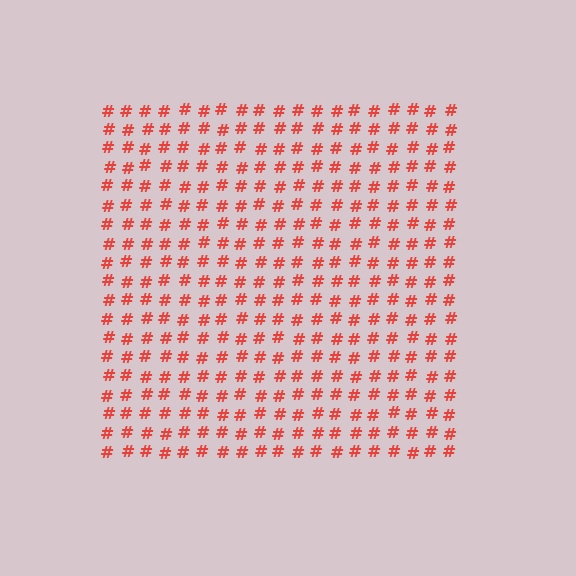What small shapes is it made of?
It is made of small hash symbols.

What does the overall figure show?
The overall figure shows a square.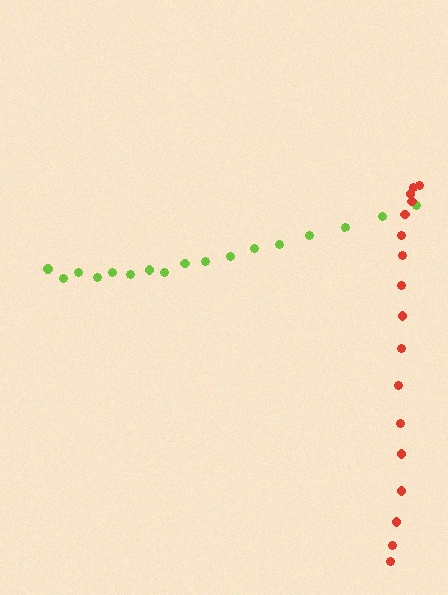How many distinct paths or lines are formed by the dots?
There are 2 distinct paths.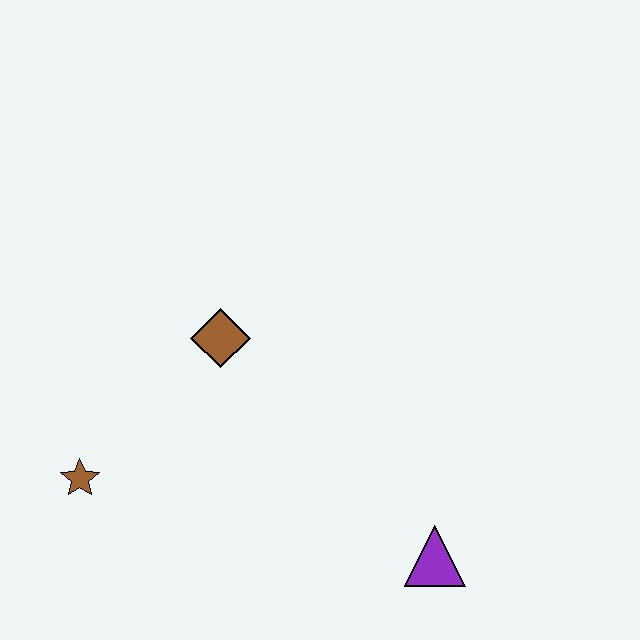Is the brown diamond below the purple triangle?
No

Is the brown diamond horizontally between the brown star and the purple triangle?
Yes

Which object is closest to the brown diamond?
The brown star is closest to the brown diamond.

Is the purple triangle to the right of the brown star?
Yes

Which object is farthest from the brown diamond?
The purple triangle is farthest from the brown diamond.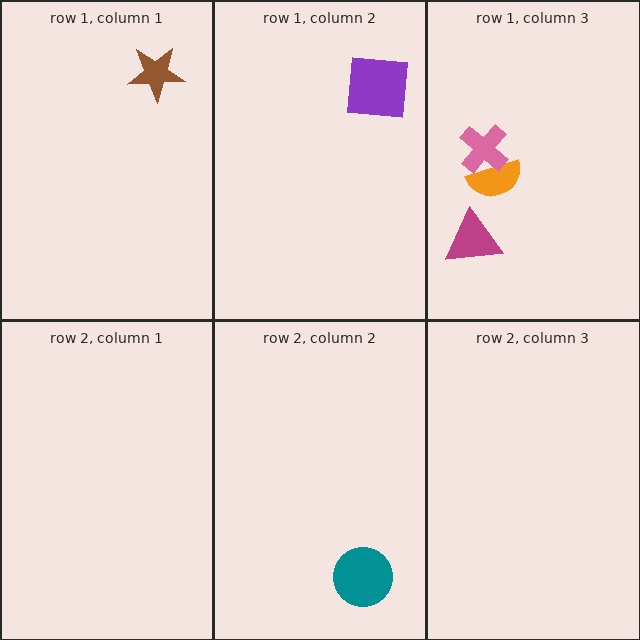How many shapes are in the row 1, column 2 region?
1.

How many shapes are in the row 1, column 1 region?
1.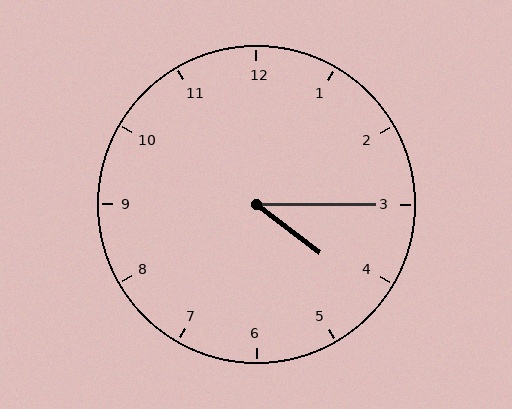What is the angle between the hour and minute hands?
Approximately 38 degrees.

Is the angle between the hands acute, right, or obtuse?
It is acute.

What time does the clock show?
4:15.